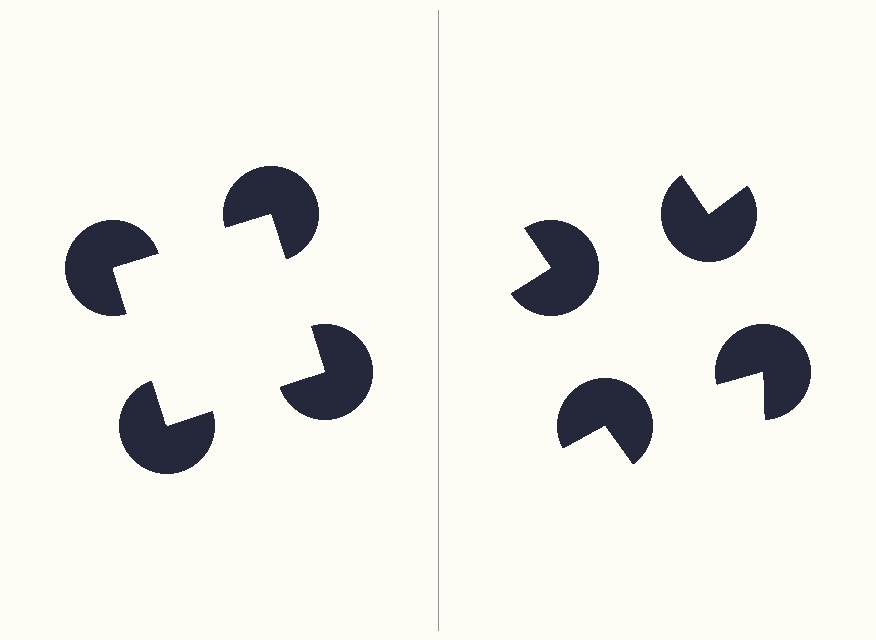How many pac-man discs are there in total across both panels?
8 — 4 on each side.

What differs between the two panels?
The pac-man discs are positioned identically on both sides; only the wedge orientations differ. On the left they align to a square; on the right they are misaligned.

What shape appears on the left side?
An illusory square.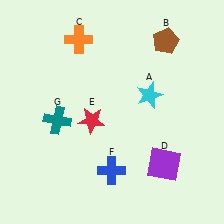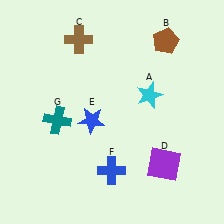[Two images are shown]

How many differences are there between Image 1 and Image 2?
There are 2 differences between the two images.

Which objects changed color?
C changed from orange to brown. E changed from red to blue.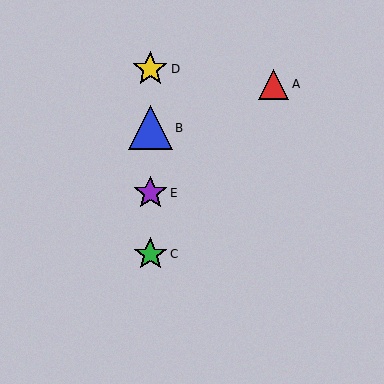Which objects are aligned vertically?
Objects B, C, D, E are aligned vertically.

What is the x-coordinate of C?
Object C is at x≈150.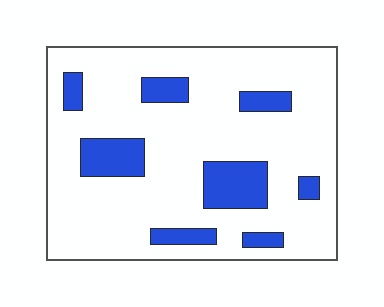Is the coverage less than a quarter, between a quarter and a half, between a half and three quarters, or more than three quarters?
Less than a quarter.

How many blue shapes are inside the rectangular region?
8.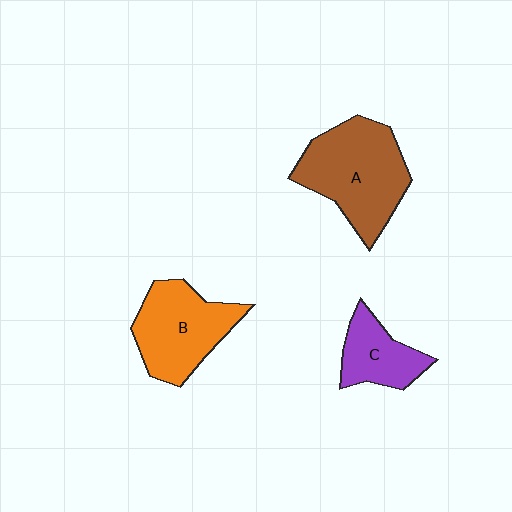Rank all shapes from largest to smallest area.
From largest to smallest: A (brown), B (orange), C (purple).